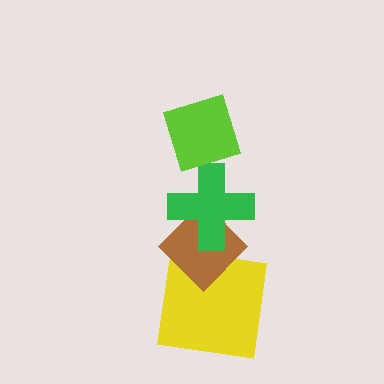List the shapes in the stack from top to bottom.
From top to bottom: the lime diamond, the green cross, the brown diamond, the yellow square.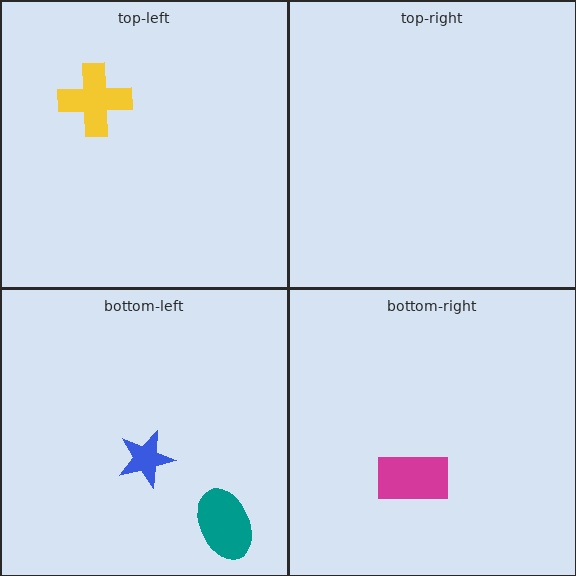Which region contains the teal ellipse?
The bottom-left region.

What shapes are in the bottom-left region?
The blue star, the teal ellipse.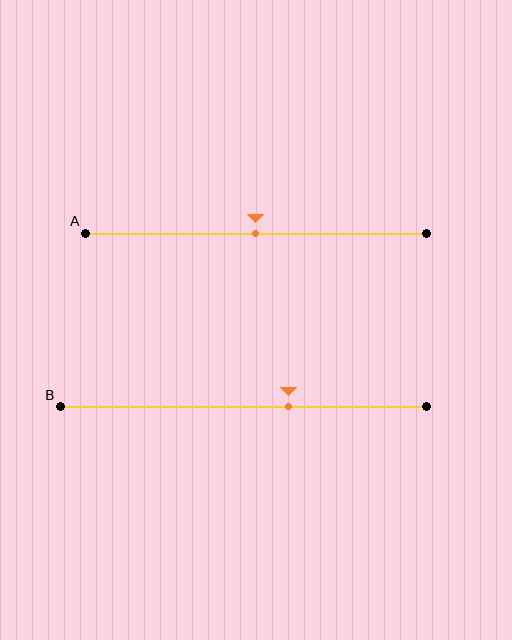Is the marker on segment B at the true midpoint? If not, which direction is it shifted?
No, the marker on segment B is shifted to the right by about 12% of the segment length.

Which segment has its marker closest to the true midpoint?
Segment A has its marker closest to the true midpoint.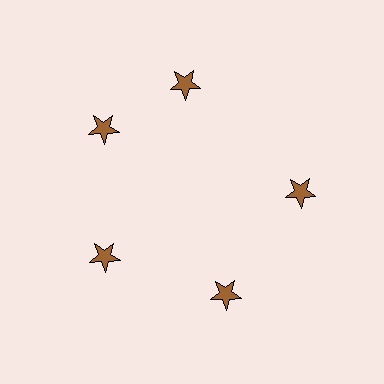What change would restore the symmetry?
The symmetry would be restored by rotating it back into even spacing with its neighbors so that all 5 stars sit at equal angles and equal distance from the center.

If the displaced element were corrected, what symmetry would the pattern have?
It would have 5-fold rotational symmetry — the pattern would map onto itself every 72 degrees.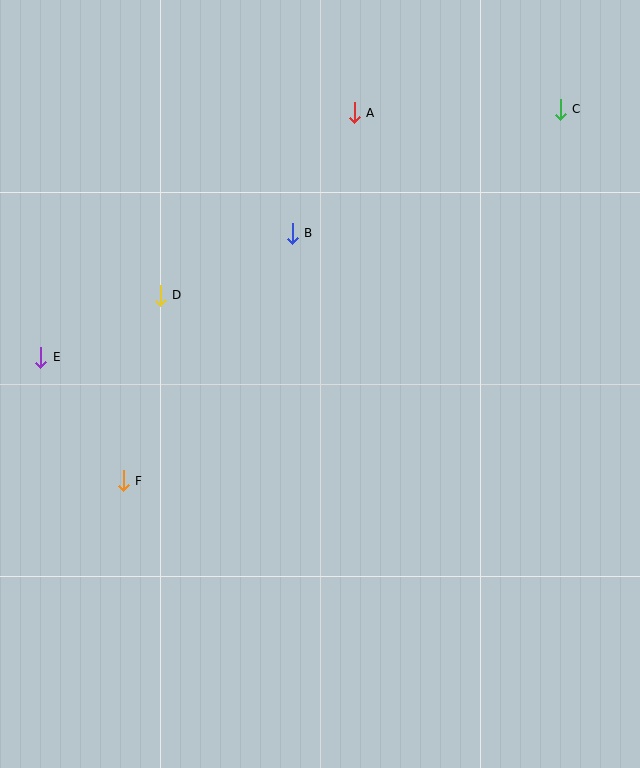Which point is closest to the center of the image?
Point B at (292, 233) is closest to the center.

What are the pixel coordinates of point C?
Point C is at (560, 109).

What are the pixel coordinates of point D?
Point D is at (160, 295).